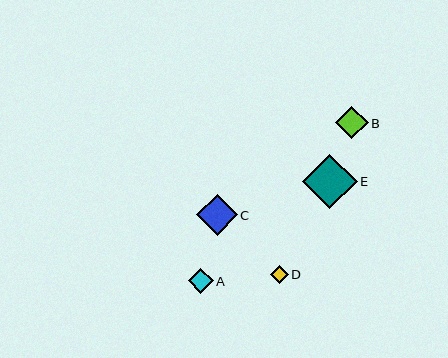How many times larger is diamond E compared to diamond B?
Diamond E is approximately 1.7 times the size of diamond B.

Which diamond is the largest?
Diamond E is the largest with a size of approximately 54 pixels.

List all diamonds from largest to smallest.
From largest to smallest: E, C, B, A, D.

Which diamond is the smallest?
Diamond D is the smallest with a size of approximately 18 pixels.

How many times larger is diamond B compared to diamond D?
Diamond B is approximately 1.8 times the size of diamond D.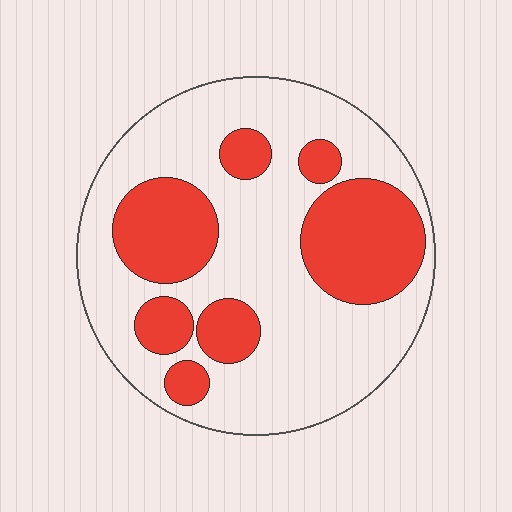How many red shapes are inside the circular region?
7.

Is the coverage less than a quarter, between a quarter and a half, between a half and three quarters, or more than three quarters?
Between a quarter and a half.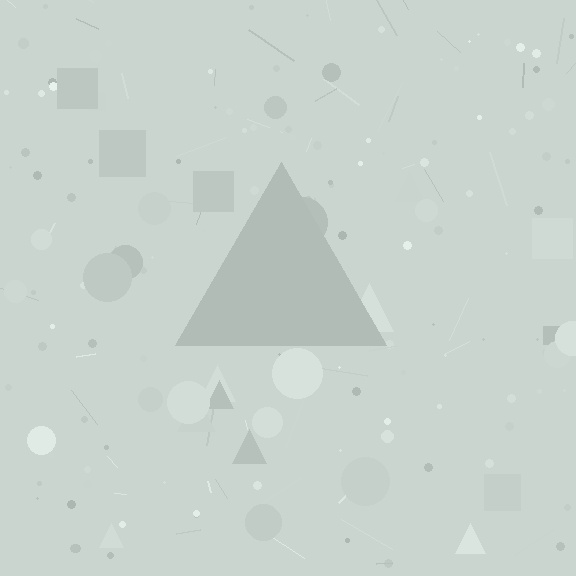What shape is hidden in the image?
A triangle is hidden in the image.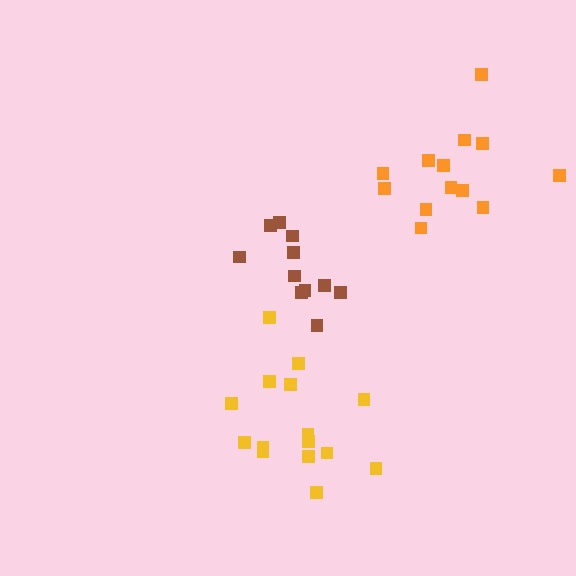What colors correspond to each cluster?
The clusters are colored: orange, brown, yellow.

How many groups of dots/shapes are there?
There are 3 groups.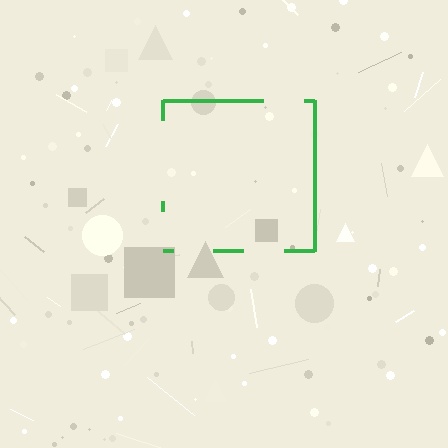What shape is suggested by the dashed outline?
The dashed outline suggests a square.